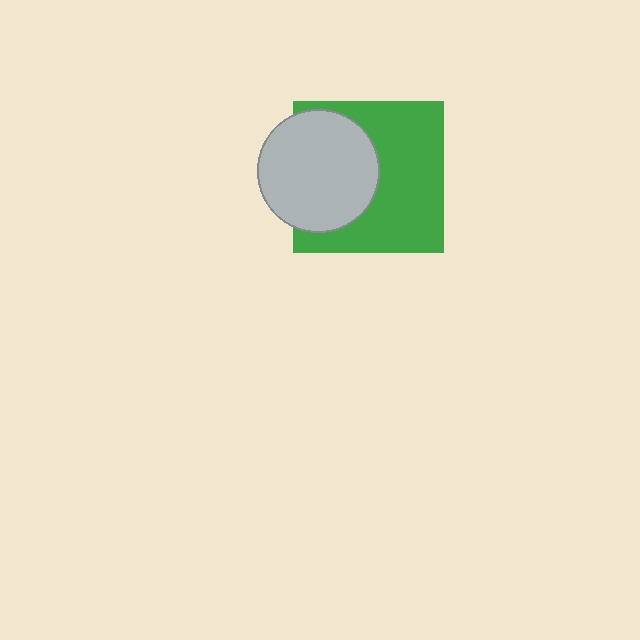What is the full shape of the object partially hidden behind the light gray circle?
The partially hidden object is a green square.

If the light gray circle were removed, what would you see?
You would see the complete green square.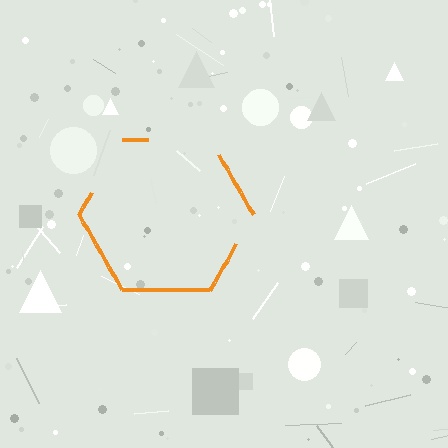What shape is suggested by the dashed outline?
The dashed outline suggests a hexagon.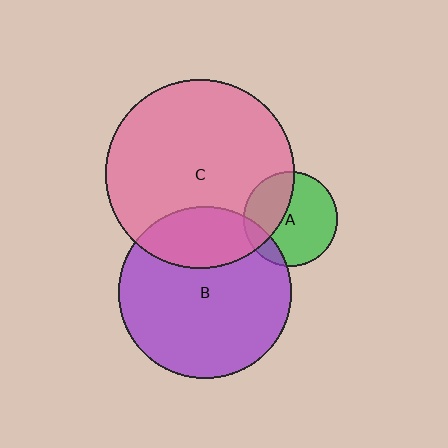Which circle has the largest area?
Circle C (pink).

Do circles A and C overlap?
Yes.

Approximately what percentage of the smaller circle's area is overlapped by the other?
Approximately 35%.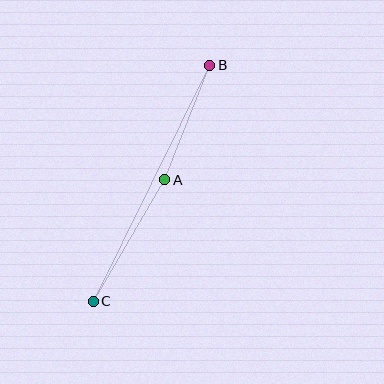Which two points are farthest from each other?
Points B and C are farthest from each other.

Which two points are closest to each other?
Points A and B are closest to each other.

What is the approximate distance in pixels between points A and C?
The distance between A and C is approximately 141 pixels.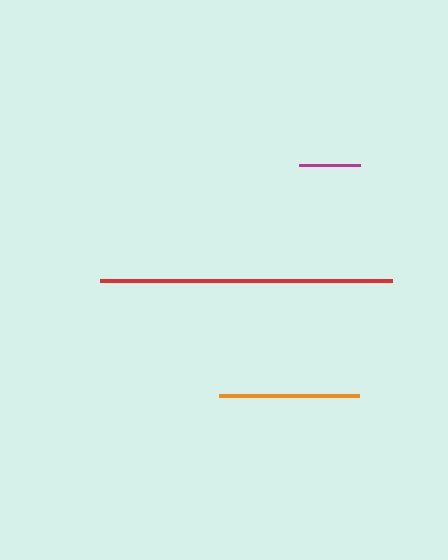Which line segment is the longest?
The red line is the longest at approximately 292 pixels.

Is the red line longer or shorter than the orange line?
The red line is longer than the orange line.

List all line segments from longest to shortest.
From longest to shortest: red, orange, magenta.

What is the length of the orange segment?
The orange segment is approximately 140 pixels long.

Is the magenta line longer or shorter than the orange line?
The orange line is longer than the magenta line.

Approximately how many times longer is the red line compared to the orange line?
The red line is approximately 2.1 times the length of the orange line.